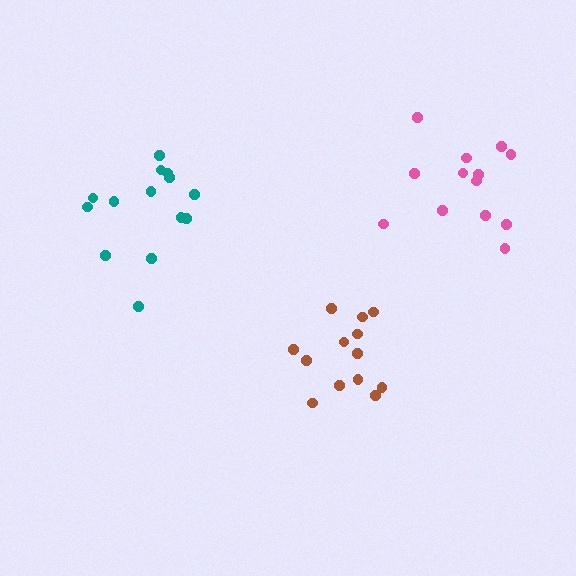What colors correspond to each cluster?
The clusters are colored: brown, teal, pink.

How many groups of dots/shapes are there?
There are 3 groups.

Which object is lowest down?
The brown cluster is bottommost.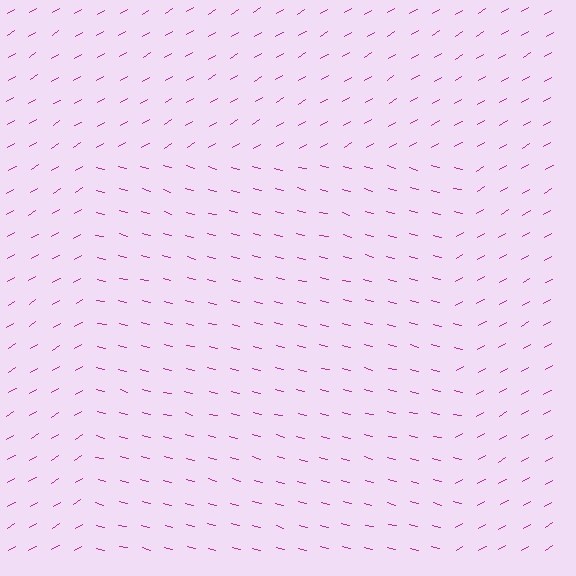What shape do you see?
I see a rectangle.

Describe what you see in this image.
The image is filled with small magenta line segments. A rectangle region in the image has lines oriented differently from the surrounding lines, creating a visible texture boundary.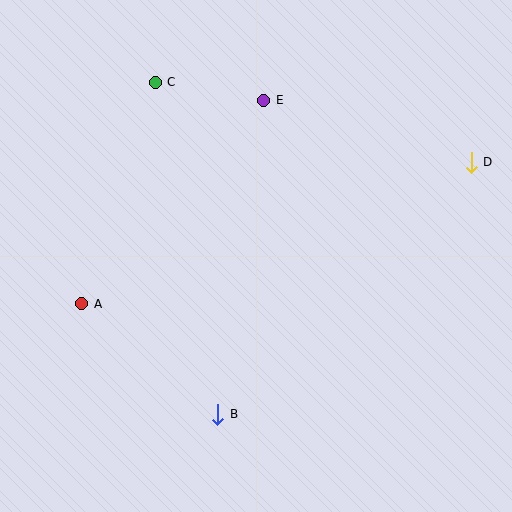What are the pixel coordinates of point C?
Point C is at (155, 82).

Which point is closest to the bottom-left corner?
Point A is closest to the bottom-left corner.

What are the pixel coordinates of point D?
Point D is at (471, 162).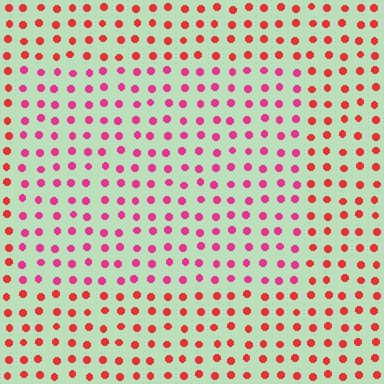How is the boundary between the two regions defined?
The boundary is defined purely by a slight shift in hue (about 32 degrees). Spacing, size, and orientation are identical on both sides.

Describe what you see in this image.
The image is filled with small red elements in a uniform arrangement. A rectangle-shaped region is visible where the elements are tinted to a slightly different hue, forming a subtle color boundary.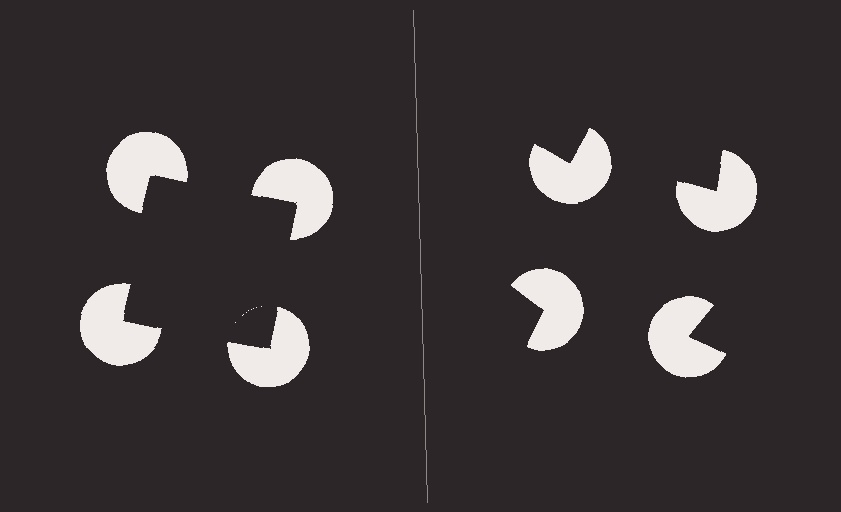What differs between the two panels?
The pac-man discs are positioned identically on both sides; only the wedge orientations differ. On the left they align to a square; on the right they are misaligned.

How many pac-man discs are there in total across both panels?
8 — 4 on each side.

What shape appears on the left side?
An illusory square.